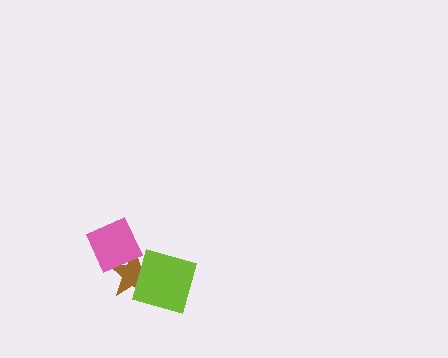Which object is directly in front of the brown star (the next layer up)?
The lime diamond is directly in front of the brown star.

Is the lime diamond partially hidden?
No, no other shape covers it.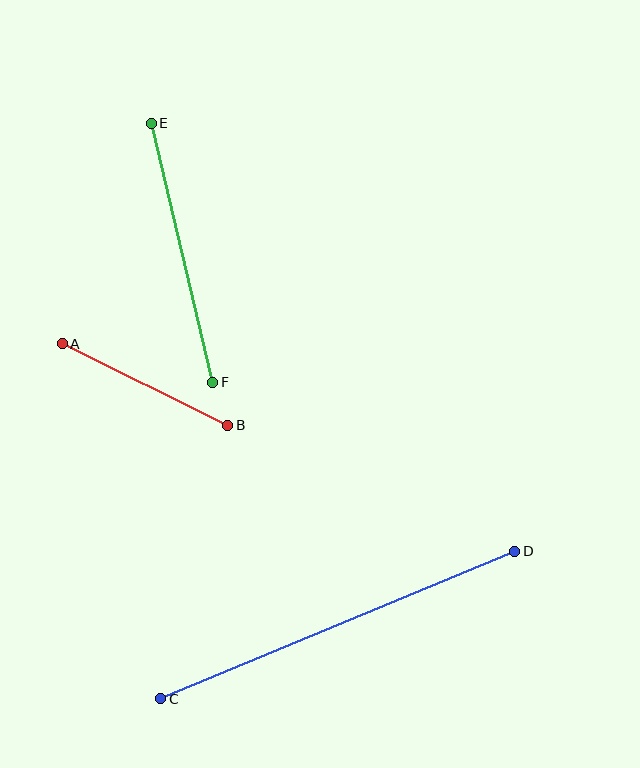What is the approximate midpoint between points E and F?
The midpoint is at approximately (182, 253) pixels.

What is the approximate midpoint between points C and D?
The midpoint is at approximately (338, 625) pixels.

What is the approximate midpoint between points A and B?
The midpoint is at approximately (145, 385) pixels.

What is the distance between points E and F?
The distance is approximately 266 pixels.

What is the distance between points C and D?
The distance is approximately 383 pixels.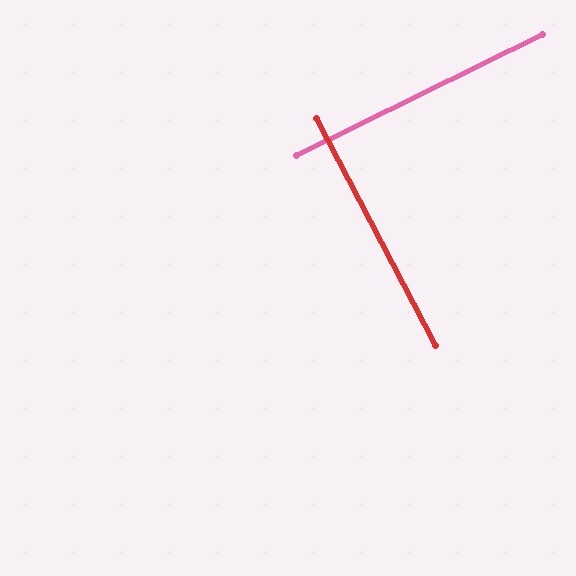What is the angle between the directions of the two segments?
Approximately 88 degrees.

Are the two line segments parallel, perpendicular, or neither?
Perpendicular — they meet at approximately 88°.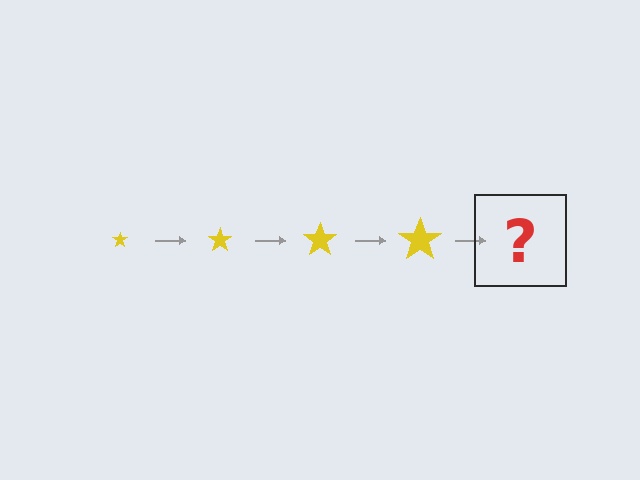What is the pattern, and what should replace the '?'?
The pattern is that the star gets progressively larger each step. The '?' should be a yellow star, larger than the previous one.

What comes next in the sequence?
The next element should be a yellow star, larger than the previous one.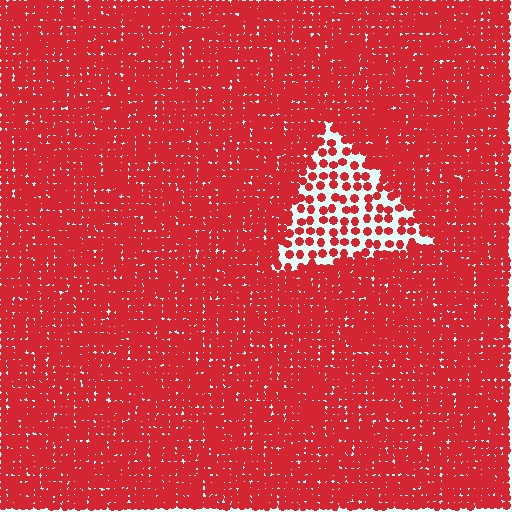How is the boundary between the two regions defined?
The boundary is defined by a change in element density (approximately 2.8x ratio). All elements are the same color, size, and shape.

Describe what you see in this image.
The image contains small red elements arranged at two different densities. A triangle-shaped region is visible where the elements are less densely packed than the surrounding area.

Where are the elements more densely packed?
The elements are more densely packed outside the triangle boundary.